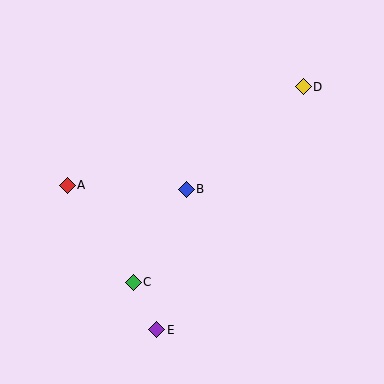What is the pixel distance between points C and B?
The distance between C and B is 107 pixels.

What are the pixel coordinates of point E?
Point E is at (157, 330).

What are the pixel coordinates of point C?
Point C is at (133, 282).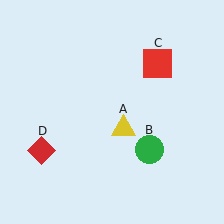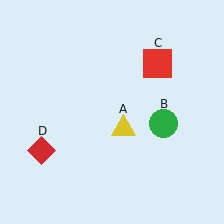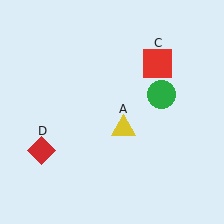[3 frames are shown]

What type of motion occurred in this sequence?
The green circle (object B) rotated counterclockwise around the center of the scene.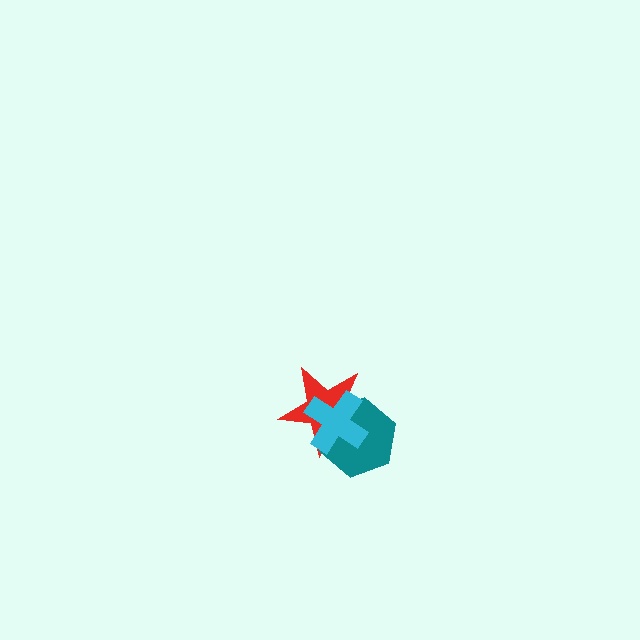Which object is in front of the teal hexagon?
The cyan cross is in front of the teal hexagon.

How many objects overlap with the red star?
2 objects overlap with the red star.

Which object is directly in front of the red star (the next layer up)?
The teal hexagon is directly in front of the red star.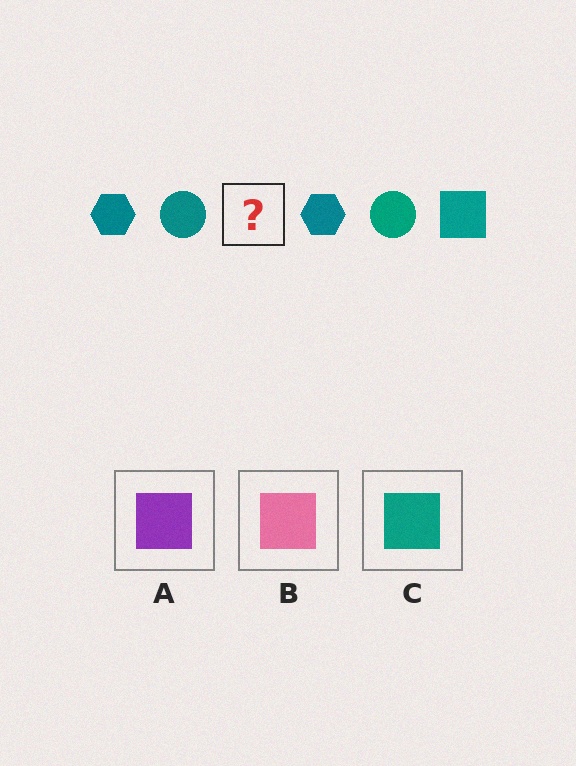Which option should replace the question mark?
Option C.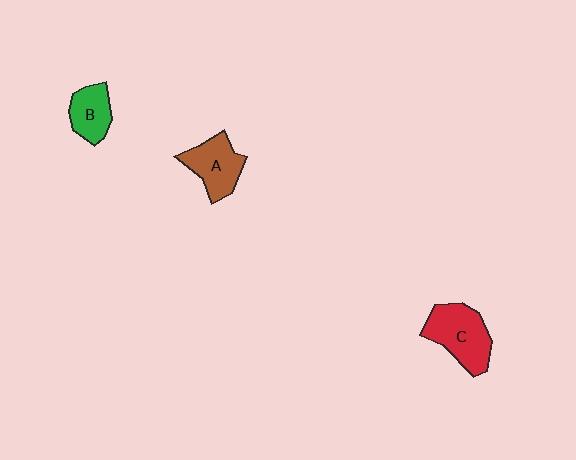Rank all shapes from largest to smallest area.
From largest to smallest: C (red), A (brown), B (green).